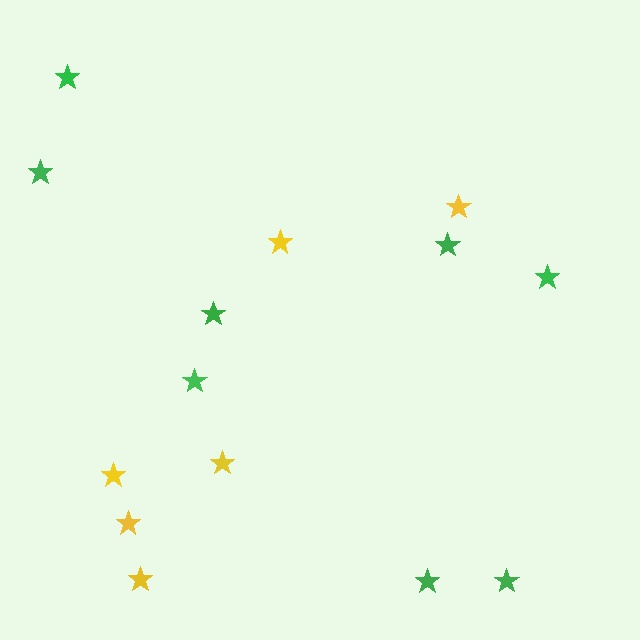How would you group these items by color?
There are 2 groups: one group of yellow stars (6) and one group of green stars (8).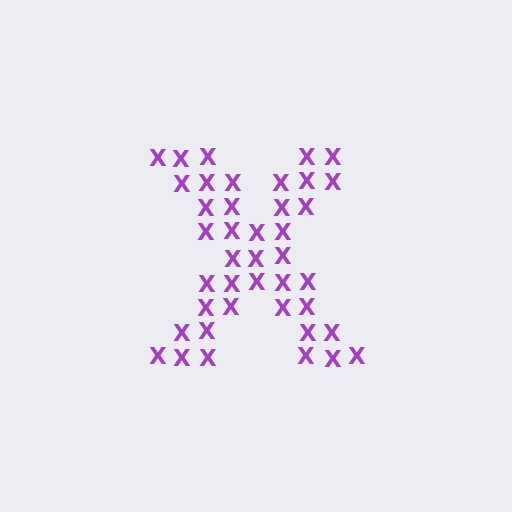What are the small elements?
The small elements are letter X's.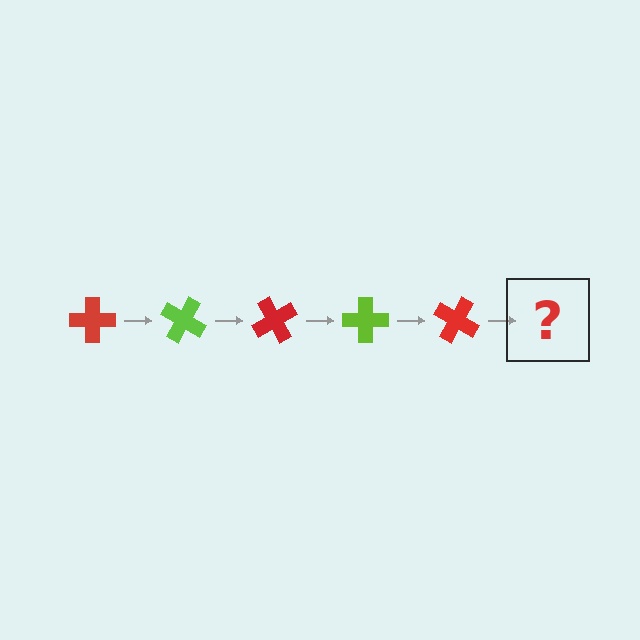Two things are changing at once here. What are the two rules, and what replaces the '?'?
The two rules are that it rotates 30 degrees each step and the color cycles through red and lime. The '?' should be a lime cross, rotated 150 degrees from the start.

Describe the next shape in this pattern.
It should be a lime cross, rotated 150 degrees from the start.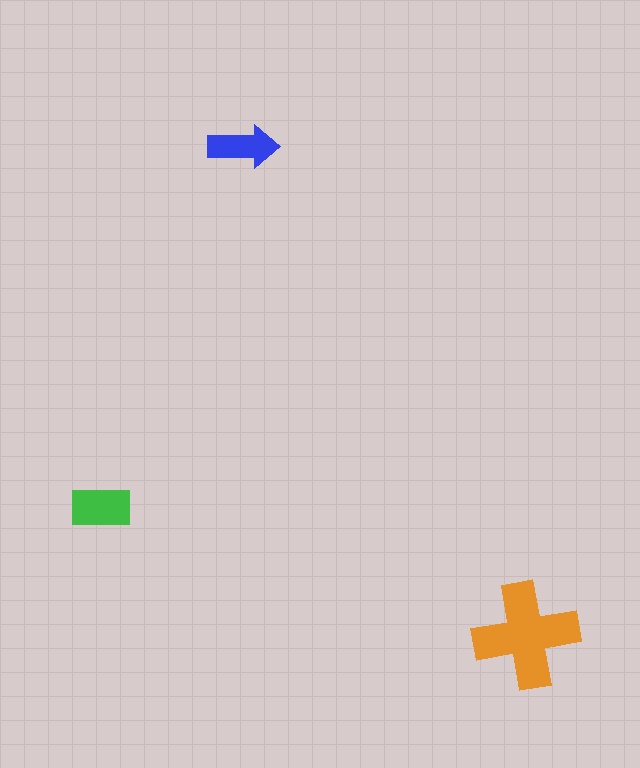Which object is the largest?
The orange cross.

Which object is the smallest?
The blue arrow.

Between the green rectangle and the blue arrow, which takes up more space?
The green rectangle.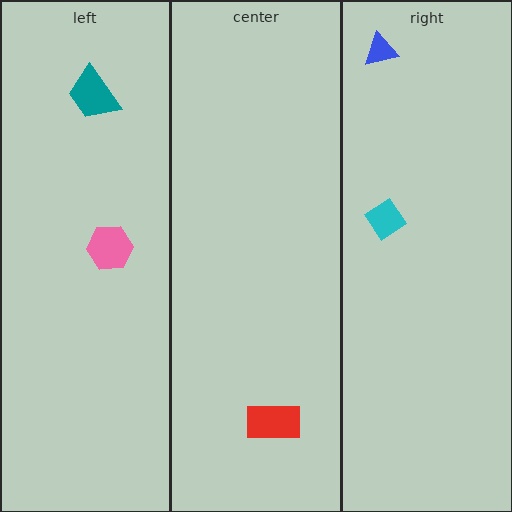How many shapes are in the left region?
2.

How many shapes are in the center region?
1.